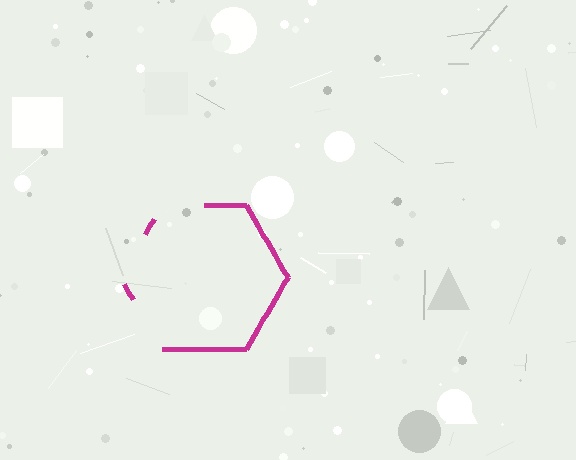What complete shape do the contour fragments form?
The contour fragments form a hexagon.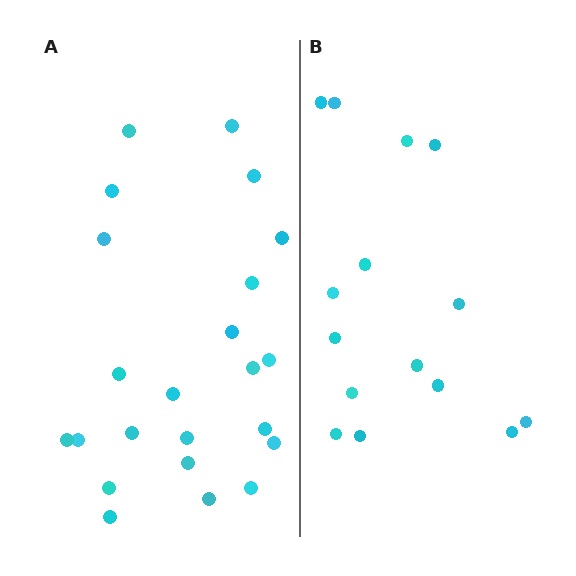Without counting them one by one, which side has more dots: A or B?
Region A (the left region) has more dots.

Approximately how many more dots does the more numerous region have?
Region A has roughly 8 or so more dots than region B.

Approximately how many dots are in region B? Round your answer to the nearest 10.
About 20 dots. (The exact count is 15, which rounds to 20.)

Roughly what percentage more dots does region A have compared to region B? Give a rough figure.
About 55% more.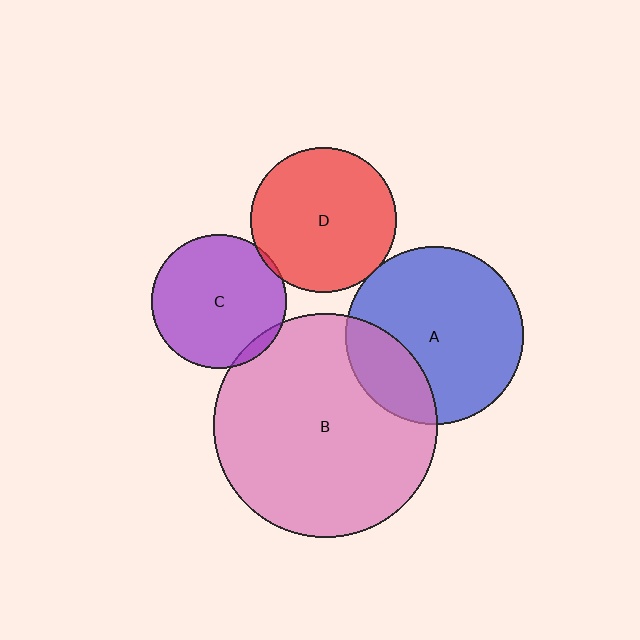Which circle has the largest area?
Circle B (pink).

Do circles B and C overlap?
Yes.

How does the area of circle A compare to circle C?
Approximately 1.8 times.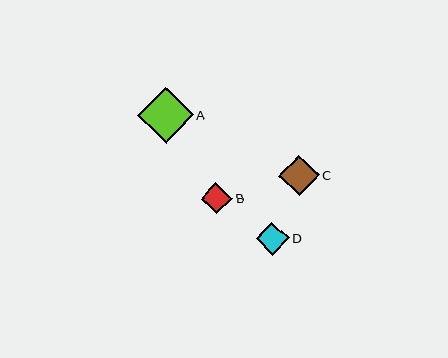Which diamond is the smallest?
Diamond B is the smallest with a size of approximately 32 pixels.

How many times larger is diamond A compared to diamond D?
Diamond A is approximately 1.7 times the size of diamond D.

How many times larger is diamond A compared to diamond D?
Diamond A is approximately 1.7 times the size of diamond D.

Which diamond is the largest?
Diamond A is the largest with a size of approximately 56 pixels.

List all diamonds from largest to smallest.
From largest to smallest: A, C, D, B.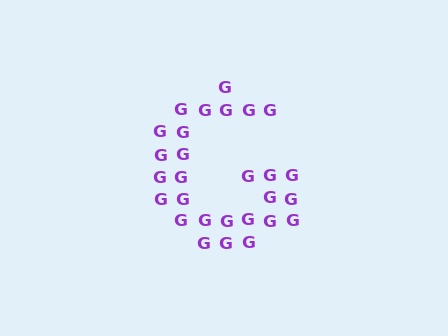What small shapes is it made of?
It is made of small letter G's.